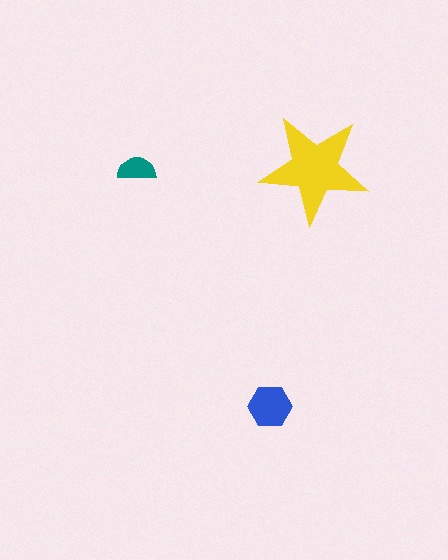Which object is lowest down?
The blue hexagon is bottommost.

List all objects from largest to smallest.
The yellow star, the blue hexagon, the teal semicircle.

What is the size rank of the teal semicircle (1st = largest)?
3rd.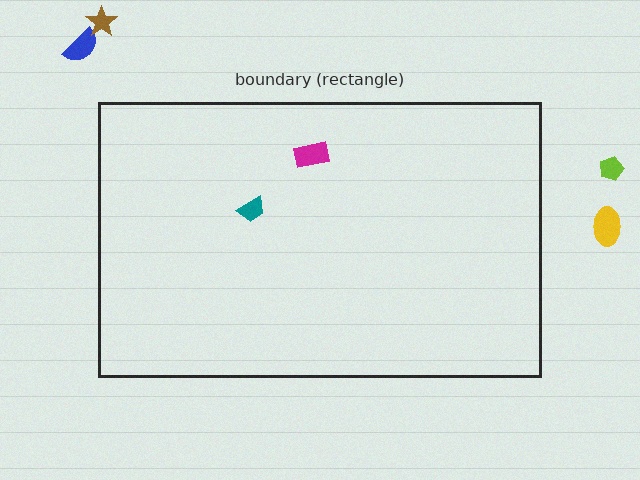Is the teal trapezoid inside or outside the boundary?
Inside.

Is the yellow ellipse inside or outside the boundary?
Outside.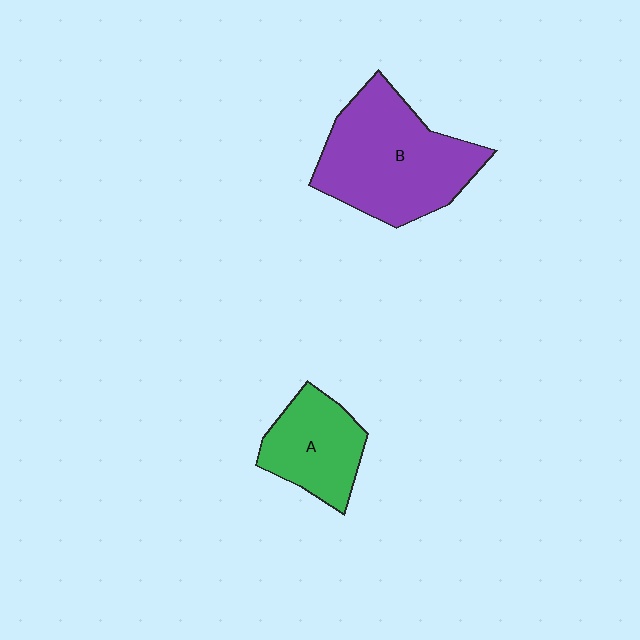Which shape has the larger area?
Shape B (purple).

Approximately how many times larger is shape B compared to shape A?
Approximately 1.8 times.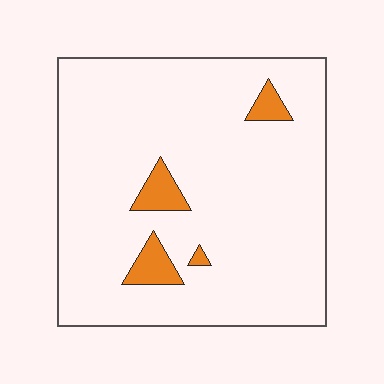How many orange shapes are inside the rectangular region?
4.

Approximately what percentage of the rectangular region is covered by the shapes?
Approximately 5%.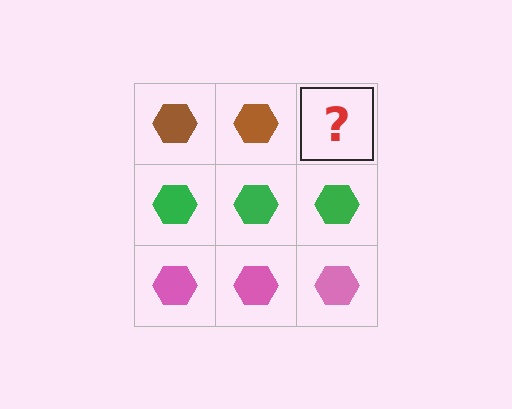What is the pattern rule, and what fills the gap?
The rule is that each row has a consistent color. The gap should be filled with a brown hexagon.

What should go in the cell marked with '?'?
The missing cell should contain a brown hexagon.